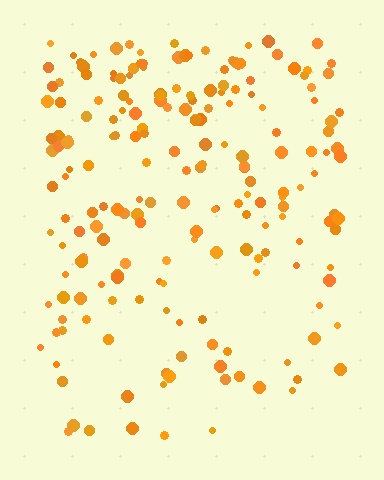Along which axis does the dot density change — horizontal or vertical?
Vertical.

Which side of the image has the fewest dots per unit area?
The bottom.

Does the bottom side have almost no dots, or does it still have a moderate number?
Still a moderate number, just noticeably fewer than the top.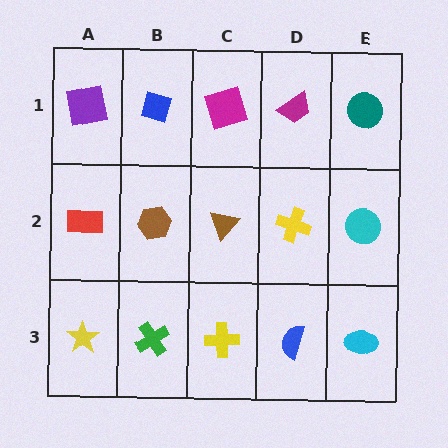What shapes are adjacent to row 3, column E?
A cyan circle (row 2, column E), a blue semicircle (row 3, column D).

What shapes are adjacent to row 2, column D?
A magenta trapezoid (row 1, column D), a blue semicircle (row 3, column D), a brown triangle (row 2, column C), a cyan circle (row 2, column E).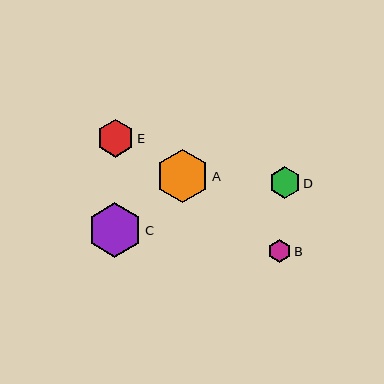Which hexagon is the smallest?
Hexagon B is the smallest with a size of approximately 23 pixels.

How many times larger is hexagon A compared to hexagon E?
Hexagon A is approximately 1.4 times the size of hexagon E.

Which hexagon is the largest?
Hexagon C is the largest with a size of approximately 54 pixels.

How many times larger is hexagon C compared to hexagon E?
Hexagon C is approximately 1.4 times the size of hexagon E.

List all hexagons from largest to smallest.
From largest to smallest: C, A, E, D, B.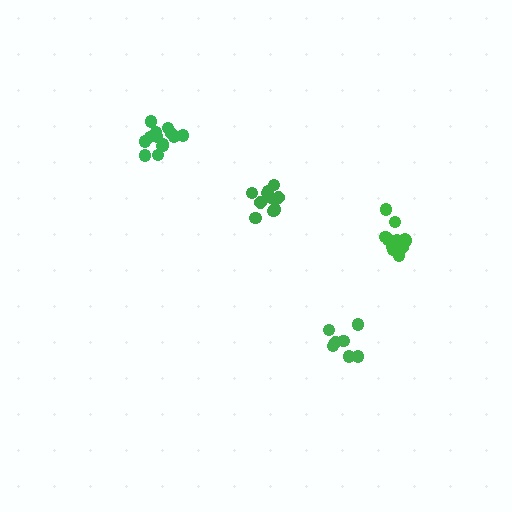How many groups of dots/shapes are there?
There are 4 groups.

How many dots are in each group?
Group 1: 10 dots, Group 2: 7 dots, Group 3: 13 dots, Group 4: 11 dots (41 total).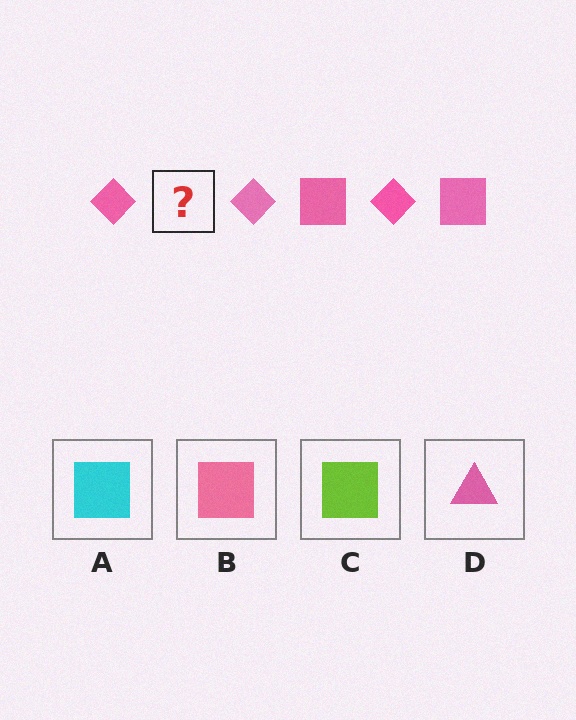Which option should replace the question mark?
Option B.